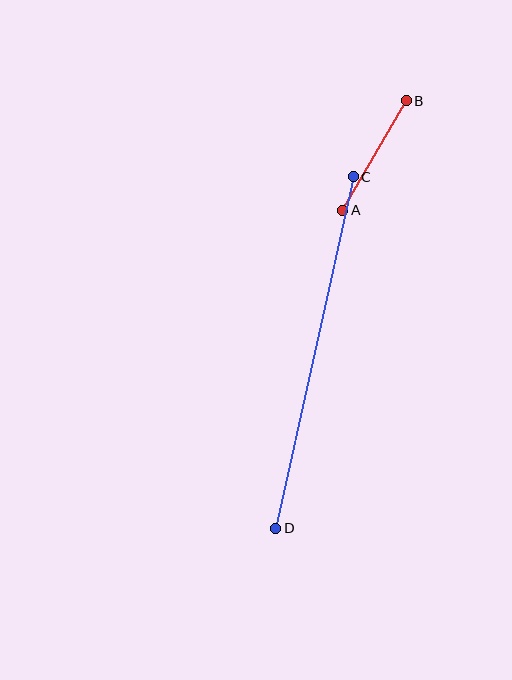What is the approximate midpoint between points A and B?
The midpoint is at approximately (375, 155) pixels.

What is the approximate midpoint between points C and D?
The midpoint is at approximately (315, 353) pixels.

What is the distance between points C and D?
The distance is approximately 360 pixels.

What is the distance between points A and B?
The distance is approximately 127 pixels.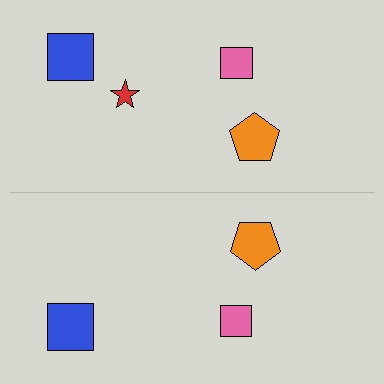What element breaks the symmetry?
A red star is missing from the bottom side.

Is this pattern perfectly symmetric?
No, the pattern is not perfectly symmetric. A red star is missing from the bottom side.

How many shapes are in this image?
There are 7 shapes in this image.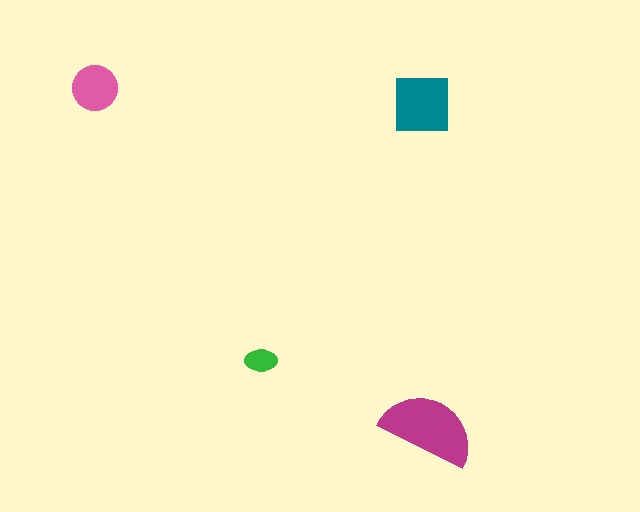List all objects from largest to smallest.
The magenta semicircle, the teal square, the pink circle, the green ellipse.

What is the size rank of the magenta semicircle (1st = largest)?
1st.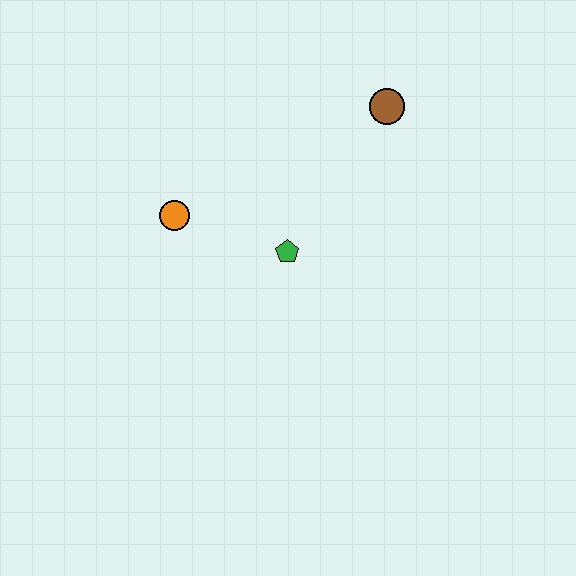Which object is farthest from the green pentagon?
The brown circle is farthest from the green pentagon.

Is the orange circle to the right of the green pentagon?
No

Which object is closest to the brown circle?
The green pentagon is closest to the brown circle.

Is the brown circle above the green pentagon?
Yes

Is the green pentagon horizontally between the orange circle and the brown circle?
Yes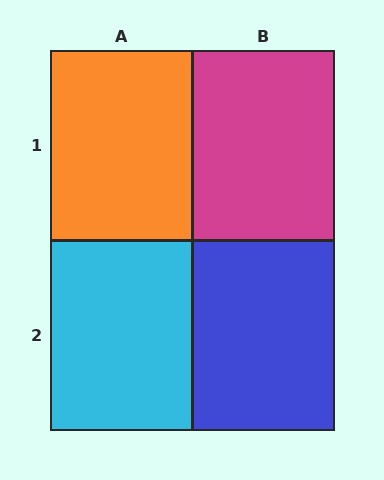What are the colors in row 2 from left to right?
Cyan, blue.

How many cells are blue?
1 cell is blue.